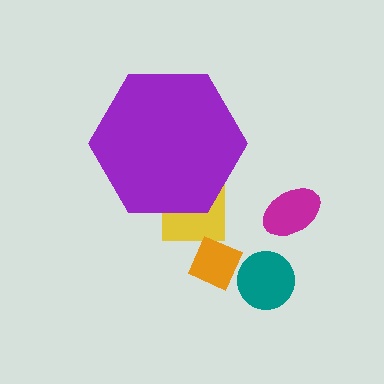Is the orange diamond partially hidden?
No, the orange diamond is fully visible.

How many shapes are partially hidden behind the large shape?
1 shape is partially hidden.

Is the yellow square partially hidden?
Yes, the yellow square is partially hidden behind the purple hexagon.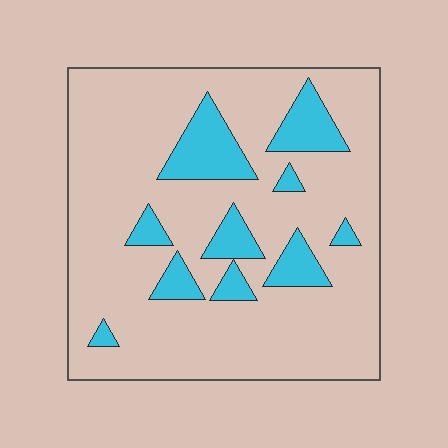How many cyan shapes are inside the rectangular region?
10.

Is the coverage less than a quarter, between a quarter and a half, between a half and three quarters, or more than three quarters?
Less than a quarter.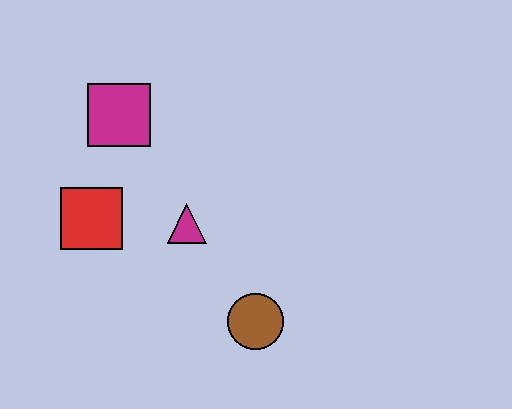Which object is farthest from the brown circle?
The magenta square is farthest from the brown circle.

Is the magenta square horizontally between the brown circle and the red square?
Yes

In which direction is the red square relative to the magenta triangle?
The red square is to the left of the magenta triangle.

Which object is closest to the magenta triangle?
The red square is closest to the magenta triangle.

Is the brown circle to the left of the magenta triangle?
No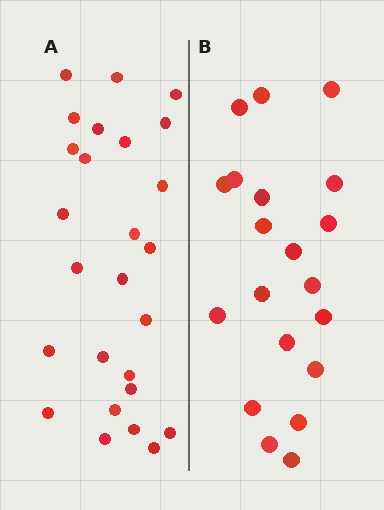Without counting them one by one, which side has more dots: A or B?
Region A (the left region) has more dots.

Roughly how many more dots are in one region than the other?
Region A has about 6 more dots than region B.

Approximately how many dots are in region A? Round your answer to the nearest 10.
About 30 dots. (The exact count is 26, which rounds to 30.)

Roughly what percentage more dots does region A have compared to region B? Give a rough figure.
About 30% more.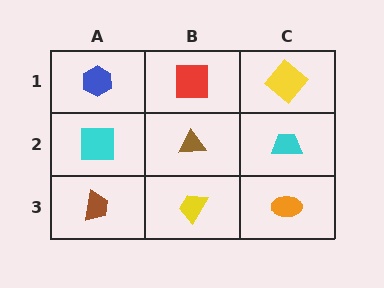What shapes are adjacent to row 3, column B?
A brown triangle (row 2, column B), a brown trapezoid (row 3, column A), an orange ellipse (row 3, column C).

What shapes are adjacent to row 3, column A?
A cyan square (row 2, column A), a yellow trapezoid (row 3, column B).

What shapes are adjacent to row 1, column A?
A cyan square (row 2, column A), a red square (row 1, column B).